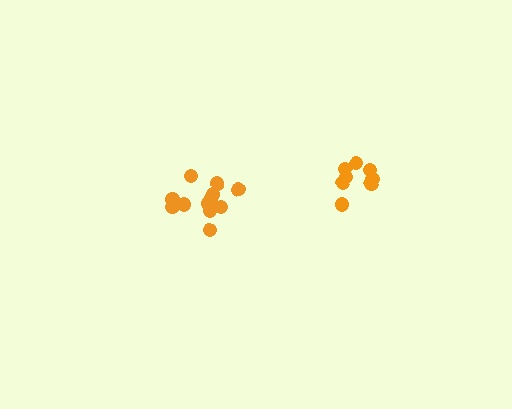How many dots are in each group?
Group 1: 8 dots, Group 2: 12 dots (20 total).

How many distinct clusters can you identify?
There are 2 distinct clusters.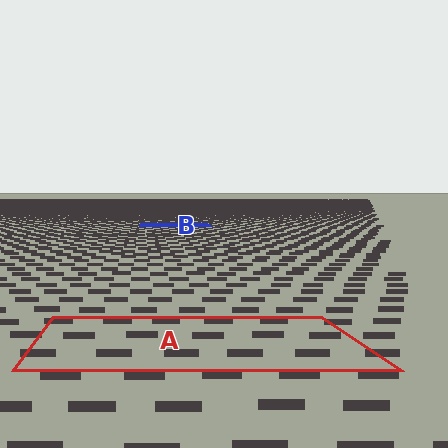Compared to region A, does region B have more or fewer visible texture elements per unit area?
Region B has more texture elements per unit area — they are packed more densely because it is farther away.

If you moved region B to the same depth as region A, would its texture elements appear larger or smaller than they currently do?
They would appear larger. At a closer depth, the same texture elements are projected at a bigger on-screen size.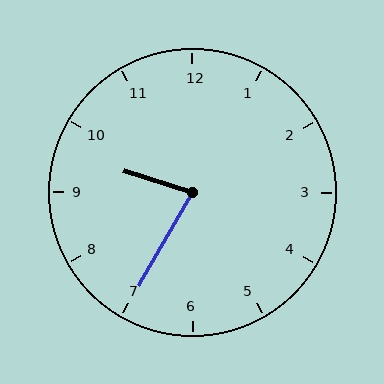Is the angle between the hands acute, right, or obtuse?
It is acute.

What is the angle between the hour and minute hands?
Approximately 78 degrees.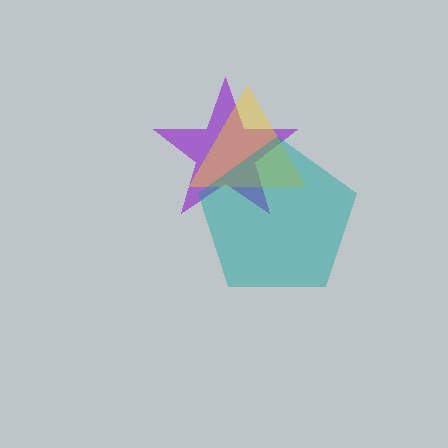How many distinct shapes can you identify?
There are 3 distinct shapes: a purple star, a yellow triangle, a teal pentagon.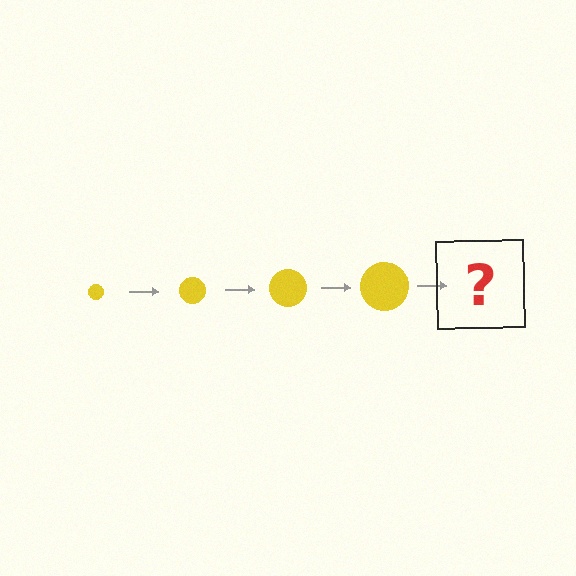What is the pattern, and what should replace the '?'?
The pattern is that the circle gets progressively larger each step. The '?' should be a yellow circle, larger than the previous one.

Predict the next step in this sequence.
The next step is a yellow circle, larger than the previous one.